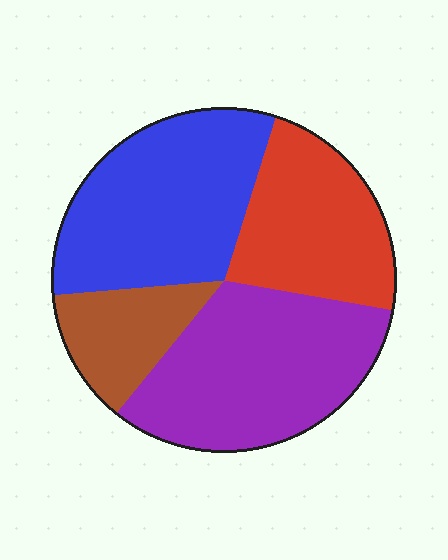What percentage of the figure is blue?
Blue covers about 30% of the figure.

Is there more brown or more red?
Red.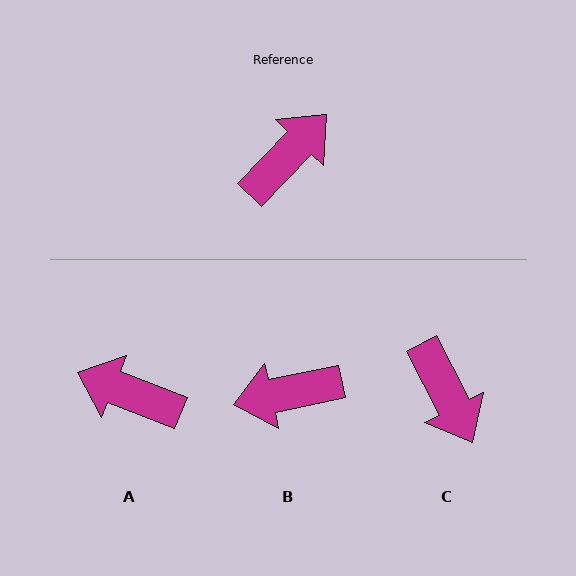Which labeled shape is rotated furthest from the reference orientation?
B, about 146 degrees away.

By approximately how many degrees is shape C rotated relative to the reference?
Approximately 109 degrees clockwise.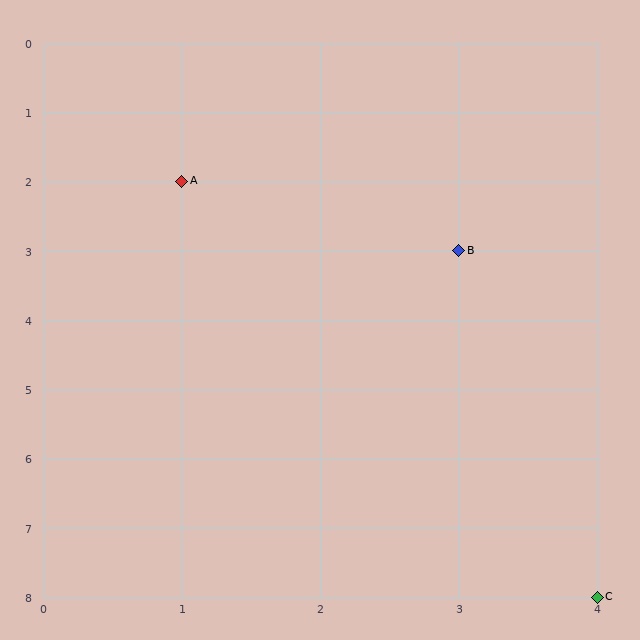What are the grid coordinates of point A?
Point A is at grid coordinates (1, 2).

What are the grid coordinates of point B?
Point B is at grid coordinates (3, 3).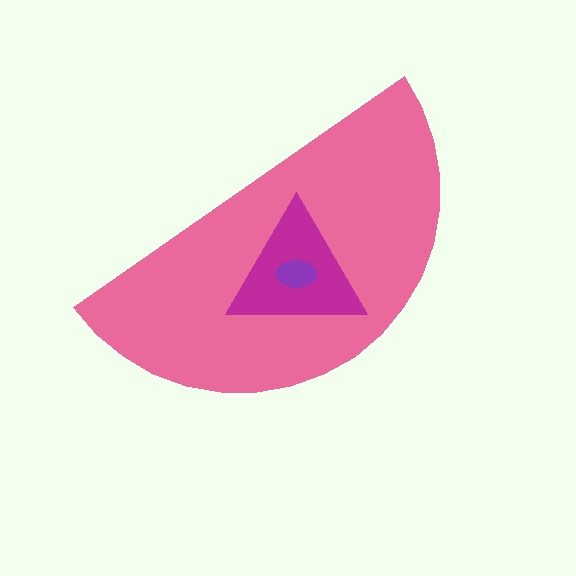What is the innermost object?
The purple ellipse.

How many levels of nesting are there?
3.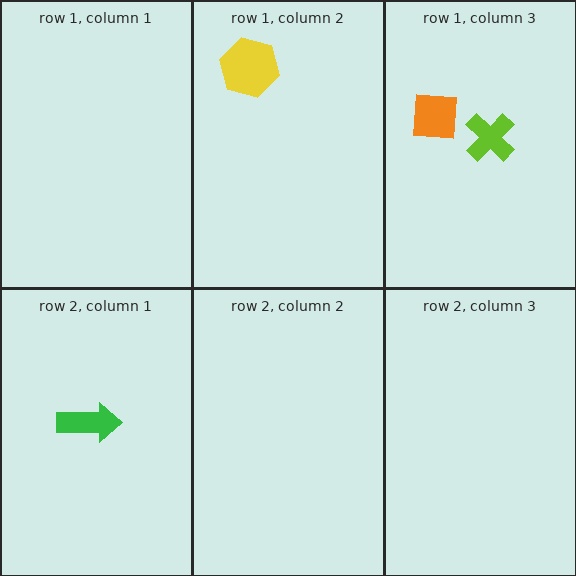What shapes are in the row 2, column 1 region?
The green arrow.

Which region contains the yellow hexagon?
The row 1, column 2 region.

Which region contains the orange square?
The row 1, column 3 region.